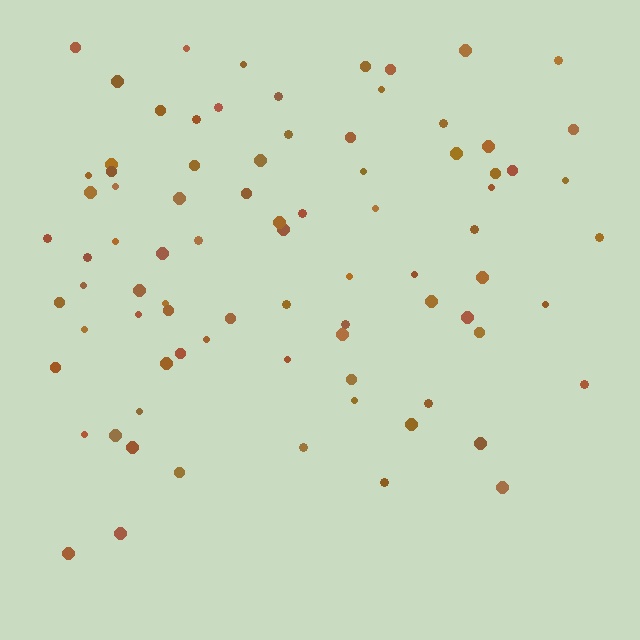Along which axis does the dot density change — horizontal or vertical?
Vertical.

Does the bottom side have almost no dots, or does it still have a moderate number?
Still a moderate number, just noticeably fewer than the top.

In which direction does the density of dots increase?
From bottom to top, with the top side densest.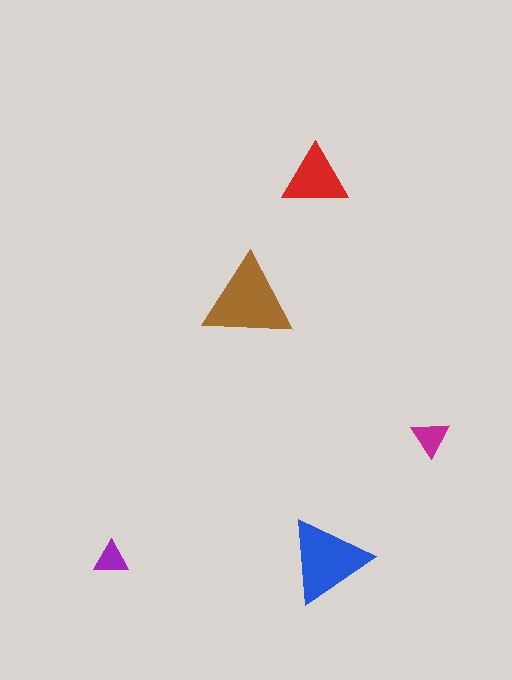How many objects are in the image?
There are 5 objects in the image.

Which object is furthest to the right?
The magenta triangle is rightmost.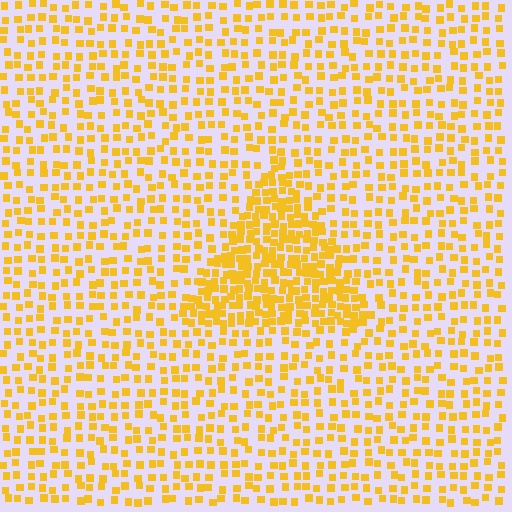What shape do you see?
I see a triangle.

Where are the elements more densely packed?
The elements are more densely packed inside the triangle boundary.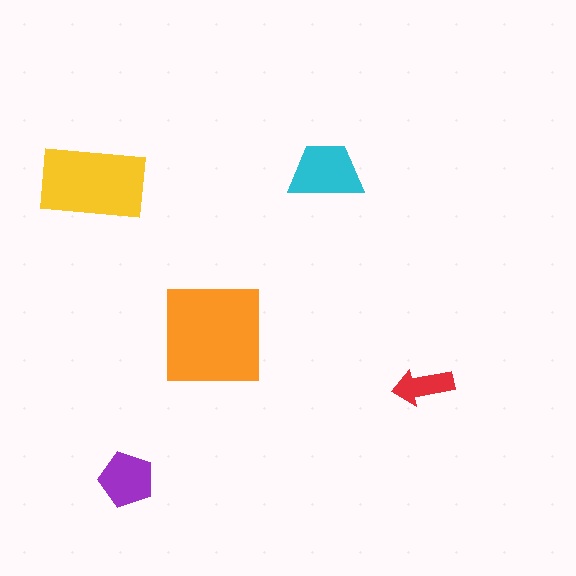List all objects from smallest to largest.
The red arrow, the purple pentagon, the cyan trapezoid, the yellow rectangle, the orange square.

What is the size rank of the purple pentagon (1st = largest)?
4th.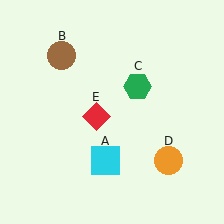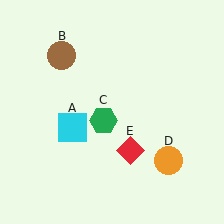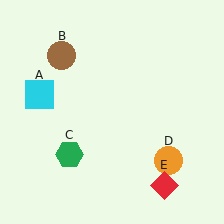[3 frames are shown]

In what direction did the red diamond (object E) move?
The red diamond (object E) moved down and to the right.